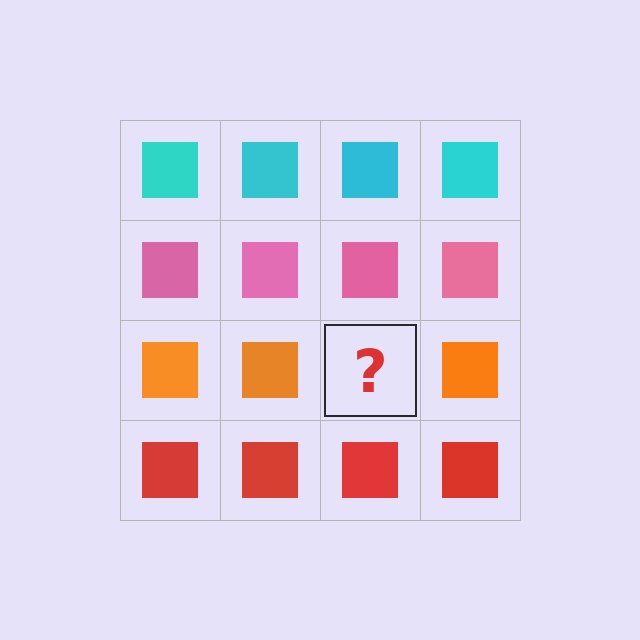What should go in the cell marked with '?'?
The missing cell should contain an orange square.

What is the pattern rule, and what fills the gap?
The rule is that each row has a consistent color. The gap should be filled with an orange square.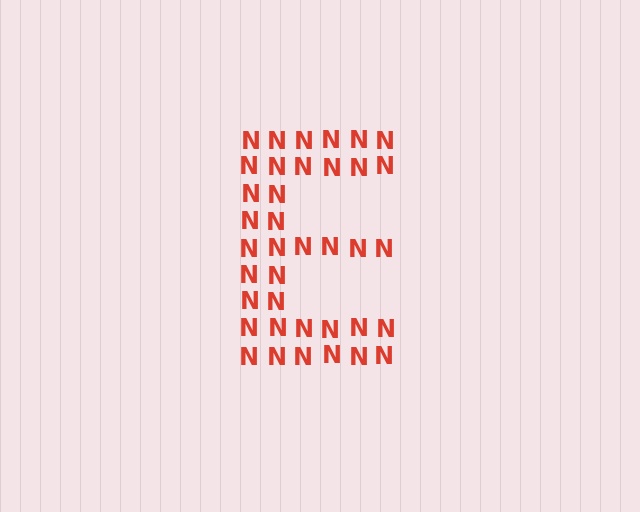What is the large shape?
The large shape is the letter E.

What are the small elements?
The small elements are letter N's.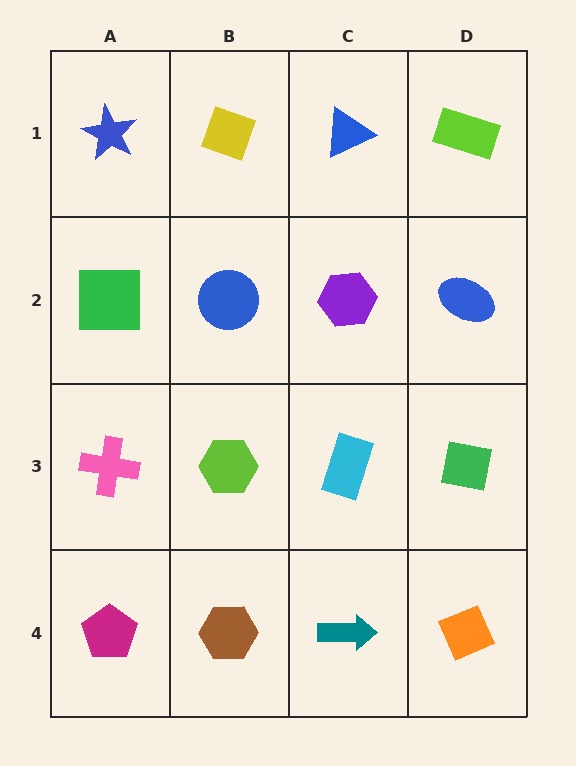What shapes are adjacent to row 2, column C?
A blue triangle (row 1, column C), a cyan rectangle (row 3, column C), a blue circle (row 2, column B), a blue ellipse (row 2, column D).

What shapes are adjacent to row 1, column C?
A purple hexagon (row 2, column C), a yellow diamond (row 1, column B), a lime rectangle (row 1, column D).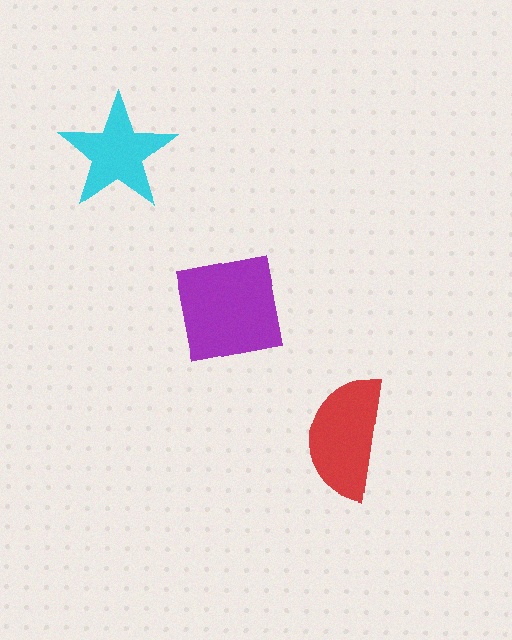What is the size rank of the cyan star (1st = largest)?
3rd.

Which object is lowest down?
The red semicircle is bottommost.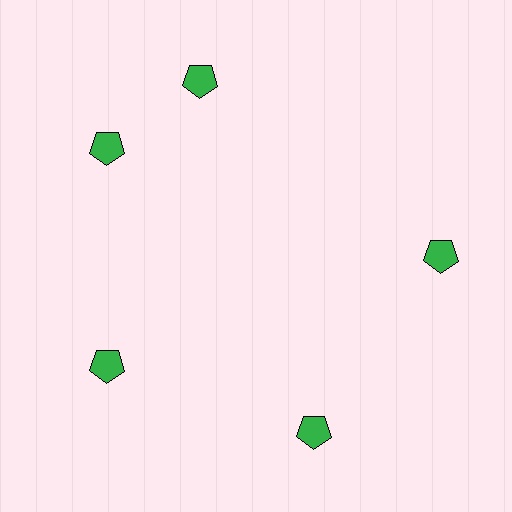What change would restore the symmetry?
The symmetry would be restored by rotating it back into even spacing with its neighbors so that all 5 pentagons sit at equal angles and equal distance from the center.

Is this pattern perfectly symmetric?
No. The 5 green pentagons are arranged in a ring, but one element near the 1 o'clock position is rotated out of alignment along the ring, breaking the 5-fold rotational symmetry.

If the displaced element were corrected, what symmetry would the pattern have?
It would have 5-fold rotational symmetry — the pattern would map onto itself every 72 degrees.